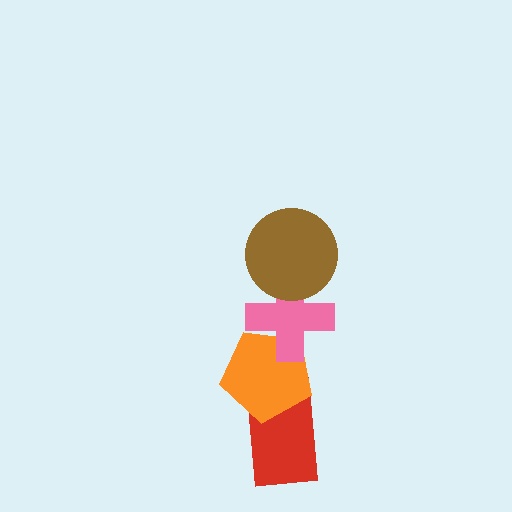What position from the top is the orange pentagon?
The orange pentagon is 3rd from the top.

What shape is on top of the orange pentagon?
The pink cross is on top of the orange pentagon.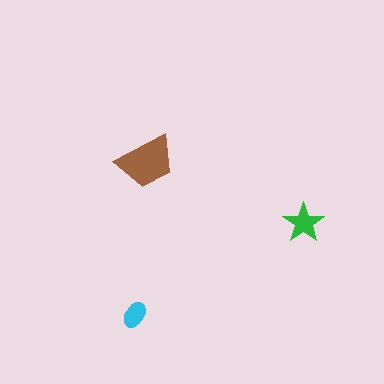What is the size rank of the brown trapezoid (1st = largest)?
1st.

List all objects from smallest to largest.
The cyan ellipse, the green star, the brown trapezoid.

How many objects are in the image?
There are 3 objects in the image.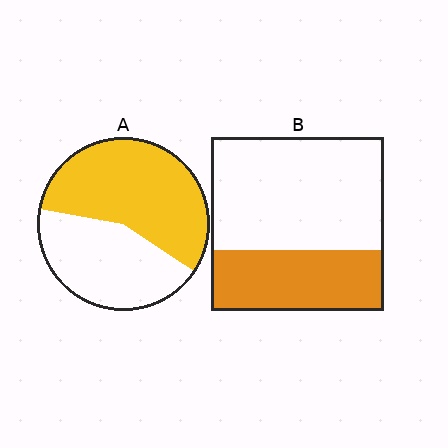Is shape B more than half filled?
No.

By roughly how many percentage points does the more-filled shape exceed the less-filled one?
By roughly 20 percentage points (A over B).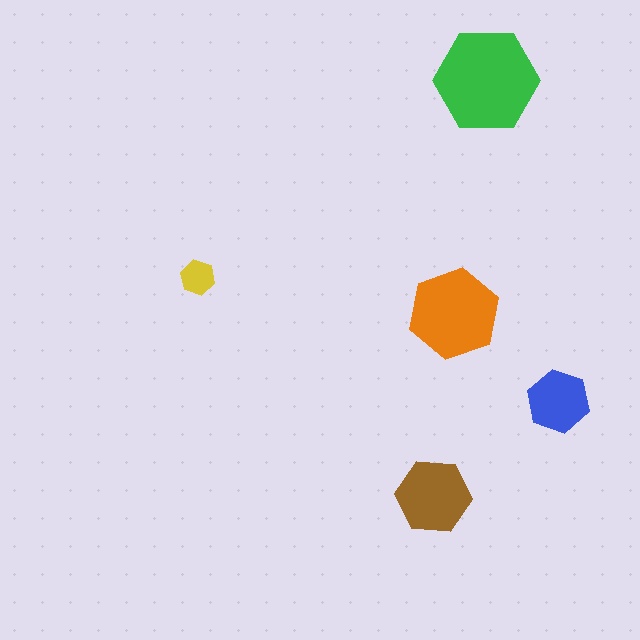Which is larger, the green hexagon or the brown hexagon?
The green one.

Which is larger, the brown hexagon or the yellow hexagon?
The brown one.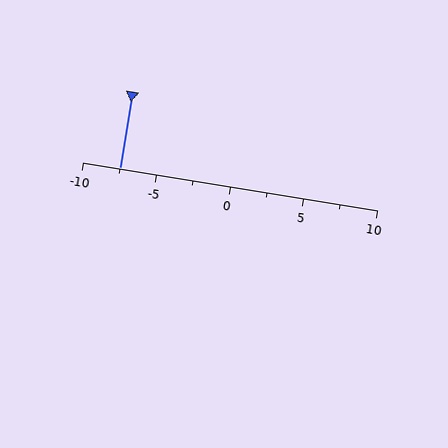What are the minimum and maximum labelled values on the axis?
The axis runs from -10 to 10.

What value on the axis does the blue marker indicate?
The marker indicates approximately -7.5.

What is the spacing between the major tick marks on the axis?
The major ticks are spaced 5 apart.